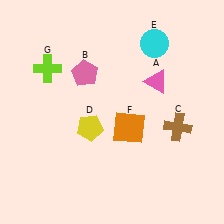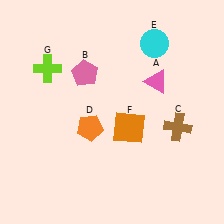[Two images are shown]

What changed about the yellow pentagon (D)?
In Image 1, D is yellow. In Image 2, it changed to orange.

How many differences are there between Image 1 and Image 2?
There is 1 difference between the two images.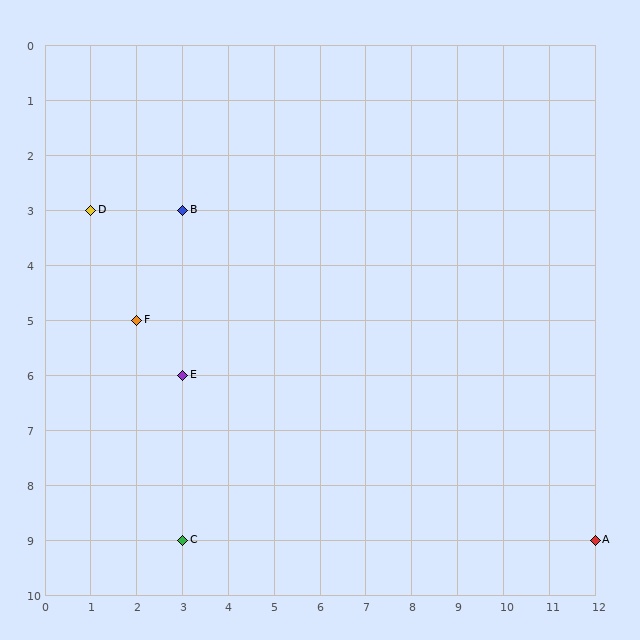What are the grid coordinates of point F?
Point F is at grid coordinates (2, 5).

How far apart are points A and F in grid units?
Points A and F are 10 columns and 4 rows apart (about 10.8 grid units diagonally).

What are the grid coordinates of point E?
Point E is at grid coordinates (3, 6).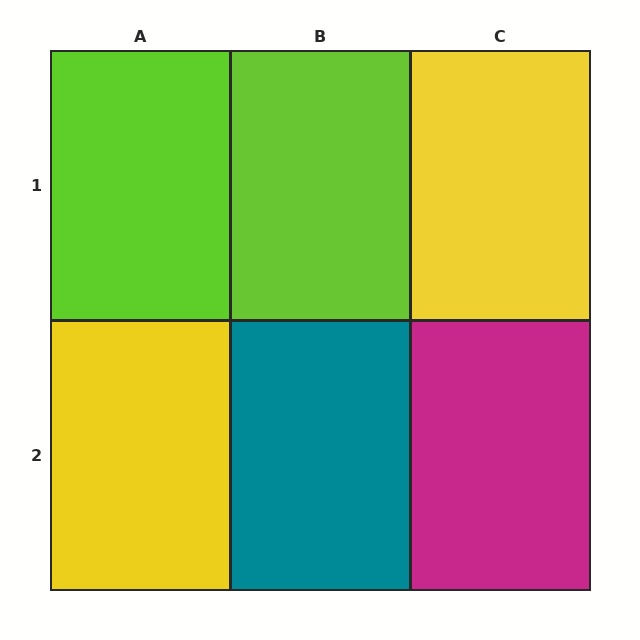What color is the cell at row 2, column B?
Teal.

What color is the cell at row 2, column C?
Magenta.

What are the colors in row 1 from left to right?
Lime, lime, yellow.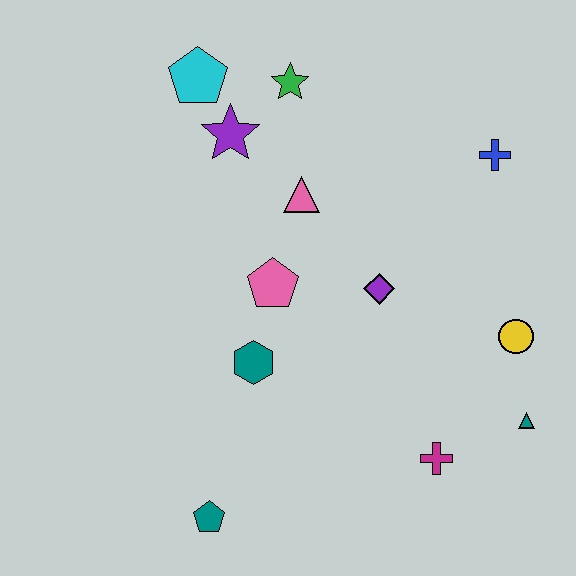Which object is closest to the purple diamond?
The pink pentagon is closest to the purple diamond.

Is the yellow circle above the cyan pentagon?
No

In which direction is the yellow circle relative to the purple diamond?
The yellow circle is to the right of the purple diamond.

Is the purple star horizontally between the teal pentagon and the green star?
Yes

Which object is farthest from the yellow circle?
The cyan pentagon is farthest from the yellow circle.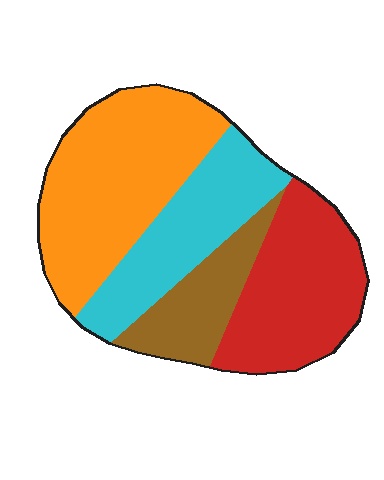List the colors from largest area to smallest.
From largest to smallest: orange, red, cyan, brown.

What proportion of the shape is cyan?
Cyan covers 23% of the shape.